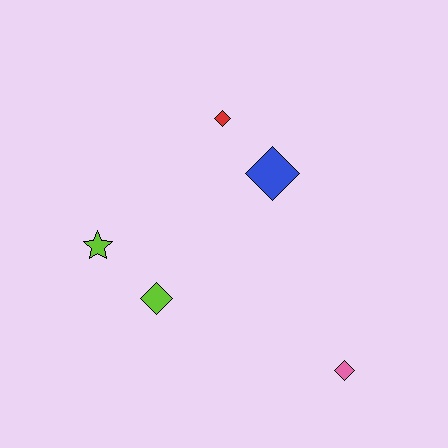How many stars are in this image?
There is 1 star.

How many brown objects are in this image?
There are no brown objects.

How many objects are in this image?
There are 5 objects.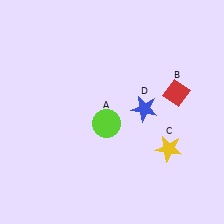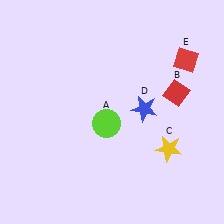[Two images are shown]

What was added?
A red diamond (E) was added in Image 2.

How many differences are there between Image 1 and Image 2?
There is 1 difference between the two images.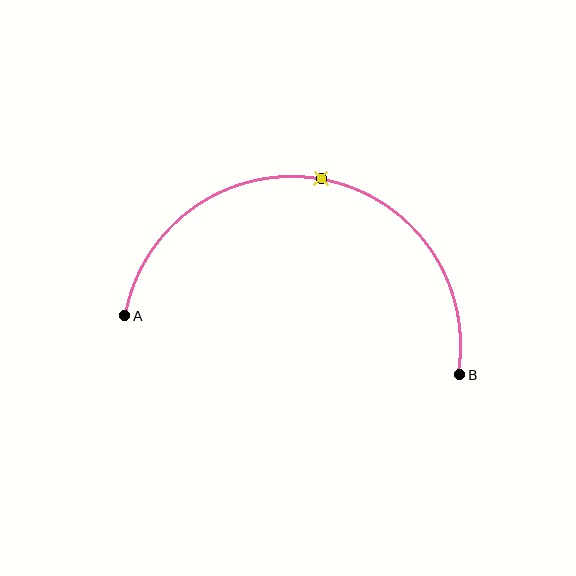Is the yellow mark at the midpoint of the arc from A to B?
Yes. The yellow mark lies on the arc at equal arc-length from both A and B — it is the arc midpoint.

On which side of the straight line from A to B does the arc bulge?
The arc bulges above the straight line connecting A and B.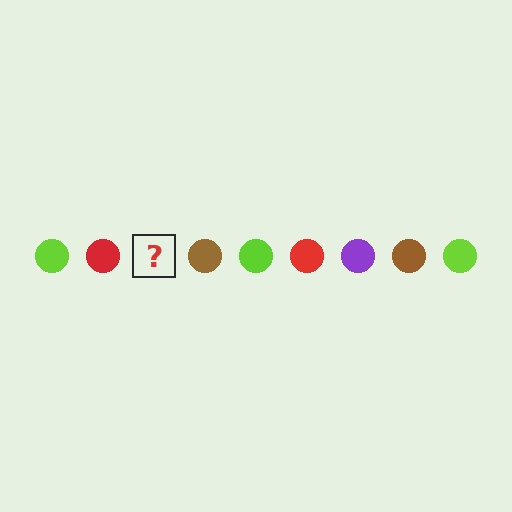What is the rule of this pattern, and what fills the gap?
The rule is that the pattern cycles through lime, red, purple, brown circles. The gap should be filled with a purple circle.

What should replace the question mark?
The question mark should be replaced with a purple circle.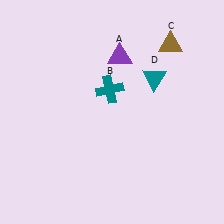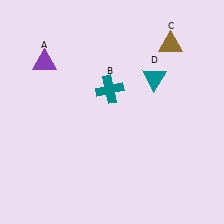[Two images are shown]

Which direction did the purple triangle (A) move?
The purple triangle (A) moved left.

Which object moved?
The purple triangle (A) moved left.